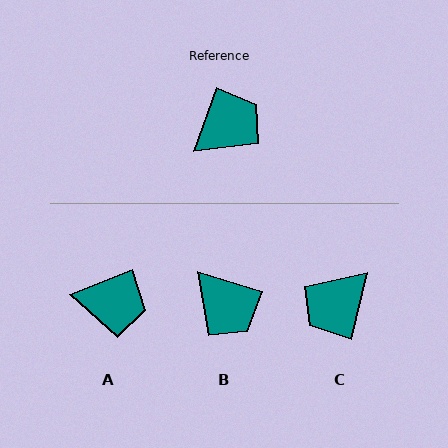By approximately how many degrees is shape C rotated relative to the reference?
Approximately 174 degrees clockwise.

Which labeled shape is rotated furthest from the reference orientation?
C, about 174 degrees away.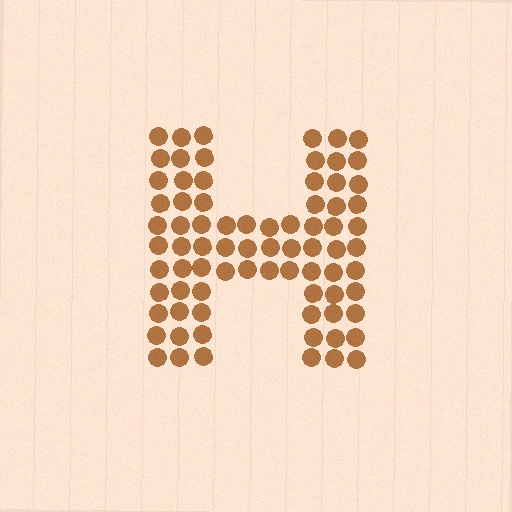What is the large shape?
The large shape is the letter H.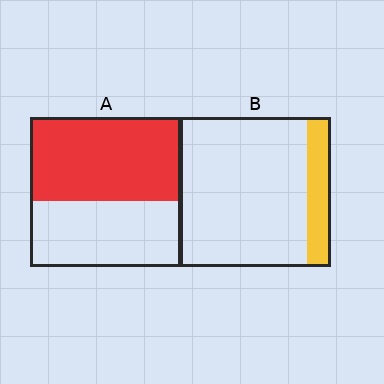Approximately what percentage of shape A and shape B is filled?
A is approximately 55% and B is approximately 15%.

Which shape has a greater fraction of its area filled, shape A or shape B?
Shape A.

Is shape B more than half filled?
No.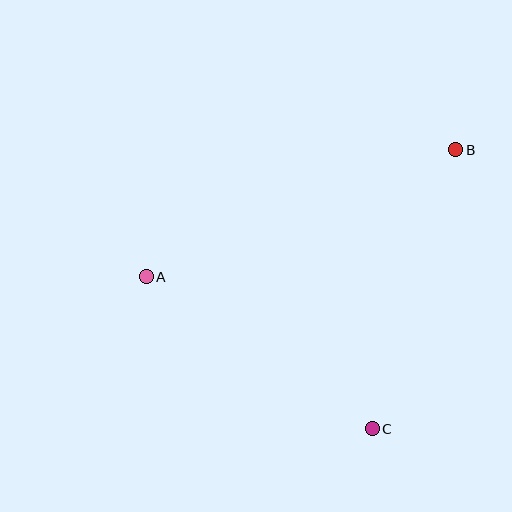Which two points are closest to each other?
Points A and C are closest to each other.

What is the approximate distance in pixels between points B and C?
The distance between B and C is approximately 292 pixels.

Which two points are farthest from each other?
Points A and B are farthest from each other.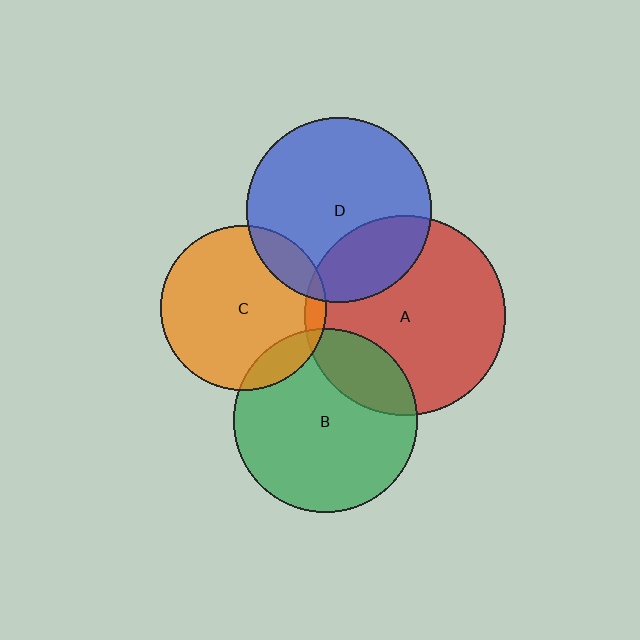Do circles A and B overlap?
Yes.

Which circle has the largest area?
Circle A (red).